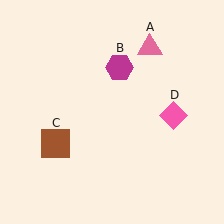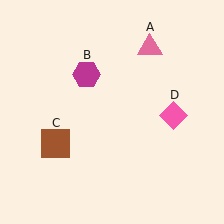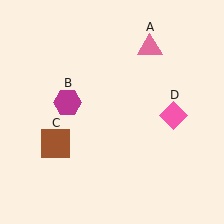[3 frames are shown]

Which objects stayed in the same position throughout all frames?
Pink triangle (object A) and brown square (object C) and pink diamond (object D) remained stationary.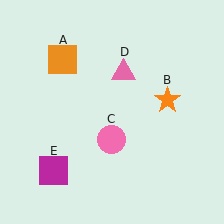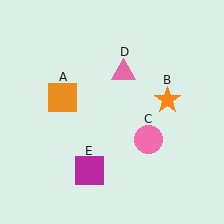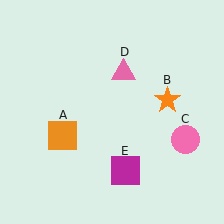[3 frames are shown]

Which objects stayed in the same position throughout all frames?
Orange star (object B) and pink triangle (object D) remained stationary.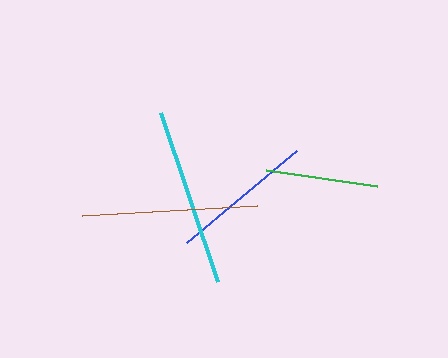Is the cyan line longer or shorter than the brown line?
The cyan line is longer than the brown line.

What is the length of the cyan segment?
The cyan segment is approximately 179 pixels long.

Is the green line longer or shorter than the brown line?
The brown line is longer than the green line.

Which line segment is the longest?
The cyan line is the longest at approximately 179 pixels.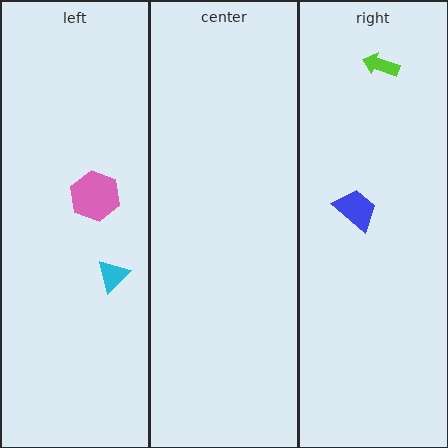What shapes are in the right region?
The blue trapezoid, the lime arrow.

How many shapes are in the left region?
2.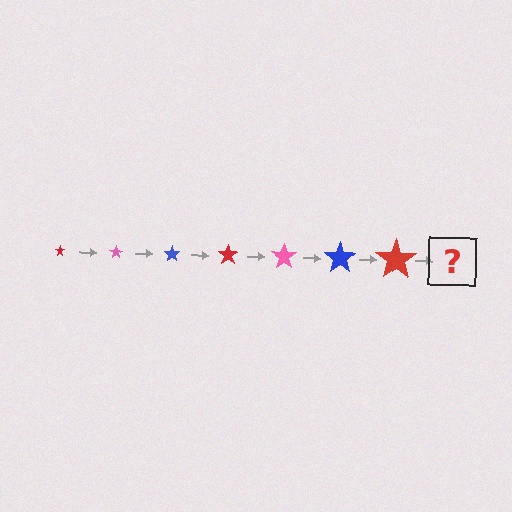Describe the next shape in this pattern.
It should be a pink star, larger than the previous one.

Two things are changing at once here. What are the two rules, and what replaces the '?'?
The two rules are that the star grows larger each step and the color cycles through red, pink, and blue. The '?' should be a pink star, larger than the previous one.